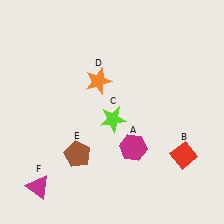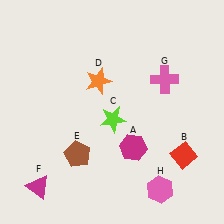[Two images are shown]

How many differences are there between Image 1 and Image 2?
There are 2 differences between the two images.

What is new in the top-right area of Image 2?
A pink cross (G) was added in the top-right area of Image 2.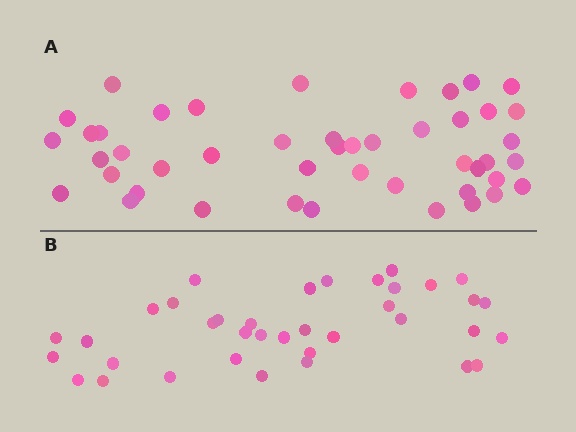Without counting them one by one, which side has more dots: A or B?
Region A (the top region) has more dots.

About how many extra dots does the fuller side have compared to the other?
Region A has roughly 8 or so more dots than region B.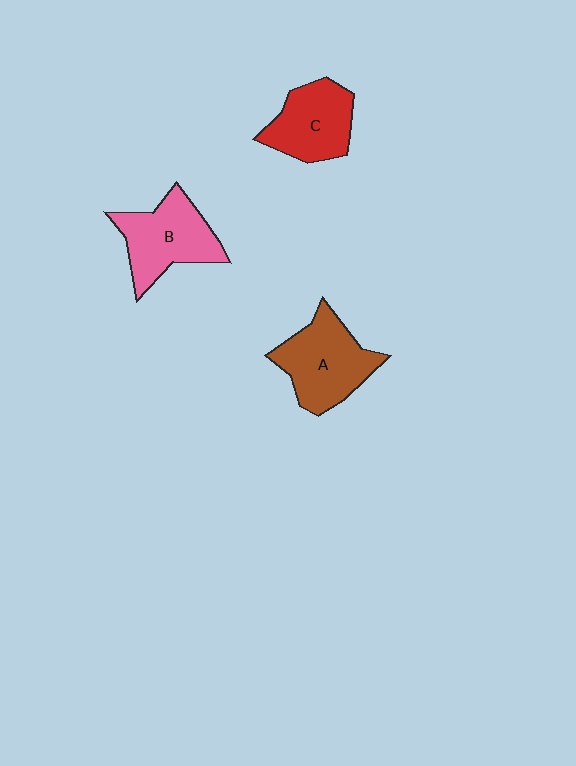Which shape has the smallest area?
Shape C (red).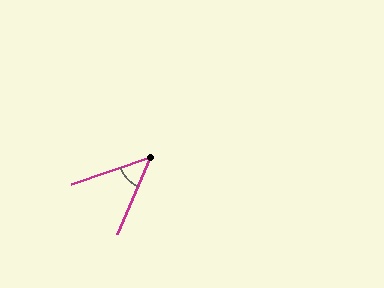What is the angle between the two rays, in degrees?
Approximately 48 degrees.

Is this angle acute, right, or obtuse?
It is acute.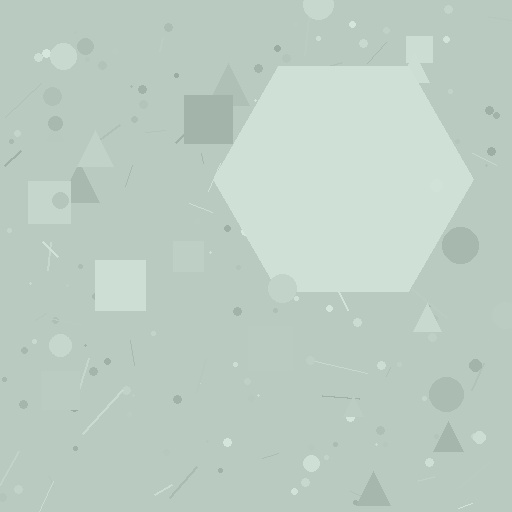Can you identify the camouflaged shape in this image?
The camouflaged shape is a hexagon.